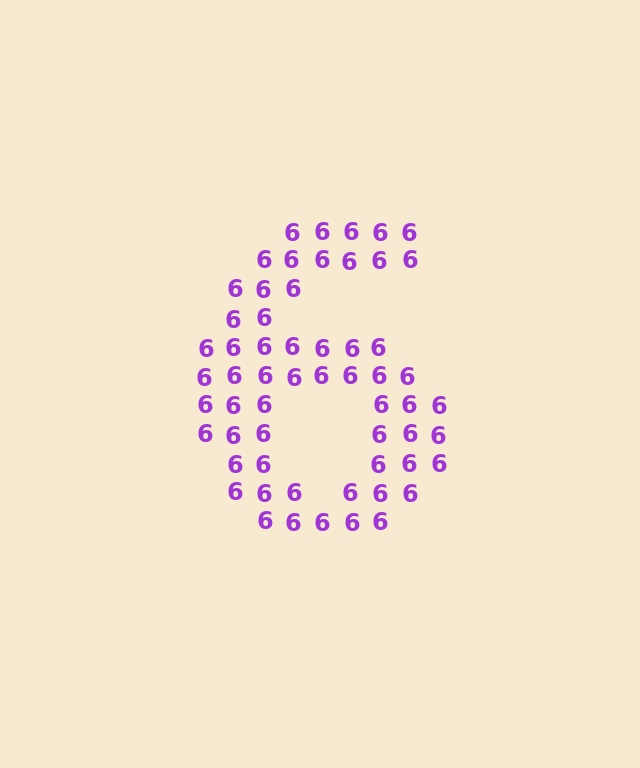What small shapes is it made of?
It is made of small digit 6's.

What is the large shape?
The large shape is the digit 6.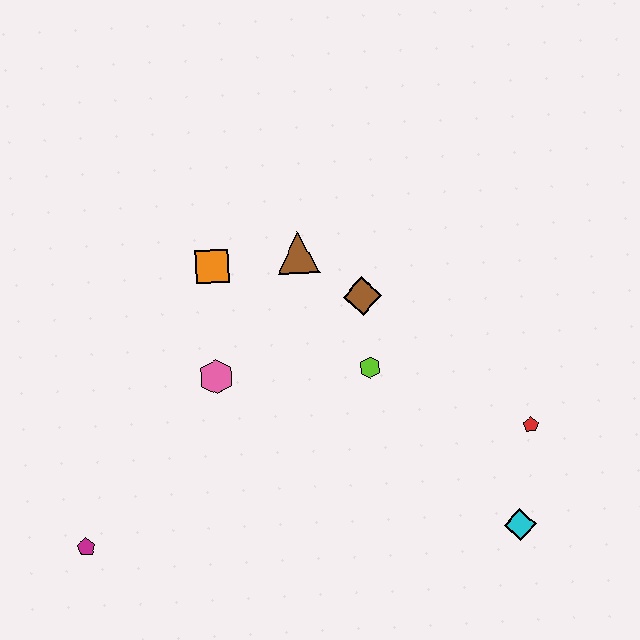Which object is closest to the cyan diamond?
The red pentagon is closest to the cyan diamond.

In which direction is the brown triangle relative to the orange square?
The brown triangle is to the right of the orange square.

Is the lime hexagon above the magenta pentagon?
Yes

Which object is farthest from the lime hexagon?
The magenta pentagon is farthest from the lime hexagon.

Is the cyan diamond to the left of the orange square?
No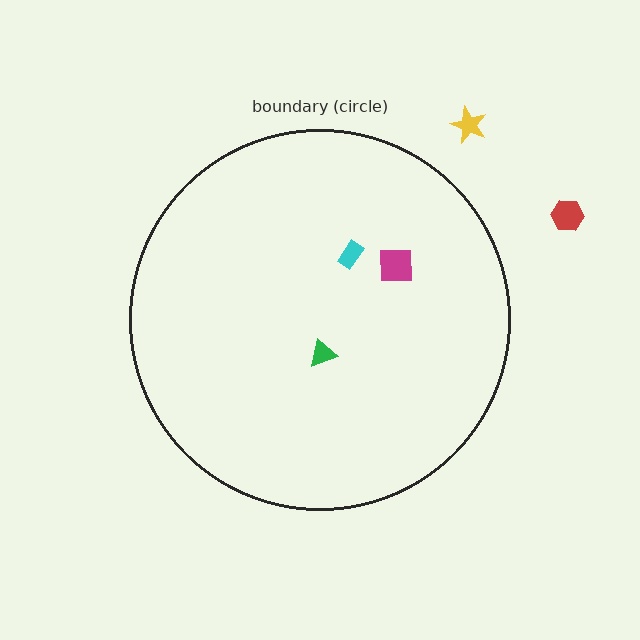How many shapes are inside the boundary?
3 inside, 2 outside.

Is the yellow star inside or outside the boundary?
Outside.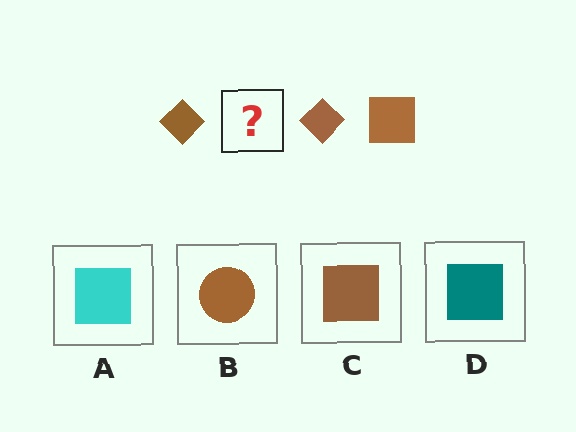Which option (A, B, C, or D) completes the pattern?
C.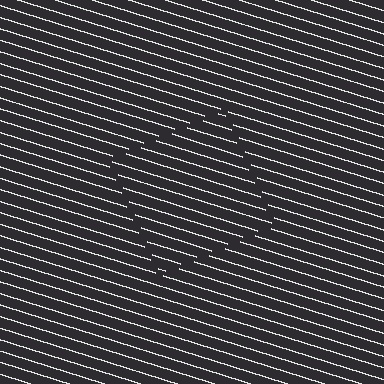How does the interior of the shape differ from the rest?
The interior of the shape contains the same grating, shifted by half a period — the contour is defined by the phase discontinuity where line-ends from the inner and outer gratings abut.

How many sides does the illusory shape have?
4 sides — the line-ends trace a square.